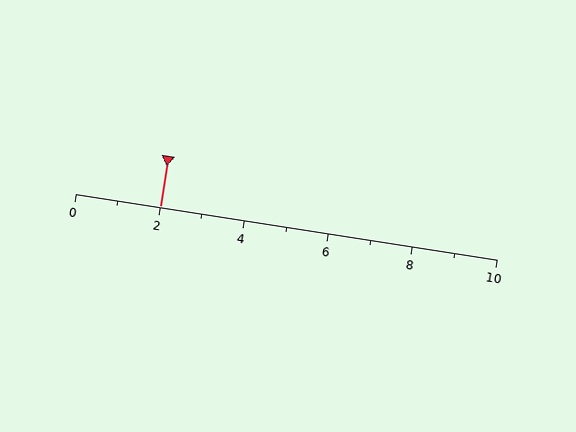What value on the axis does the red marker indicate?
The marker indicates approximately 2.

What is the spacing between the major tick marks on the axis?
The major ticks are spaced 2 apart.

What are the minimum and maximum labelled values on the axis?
The axis runs from 0 to 10.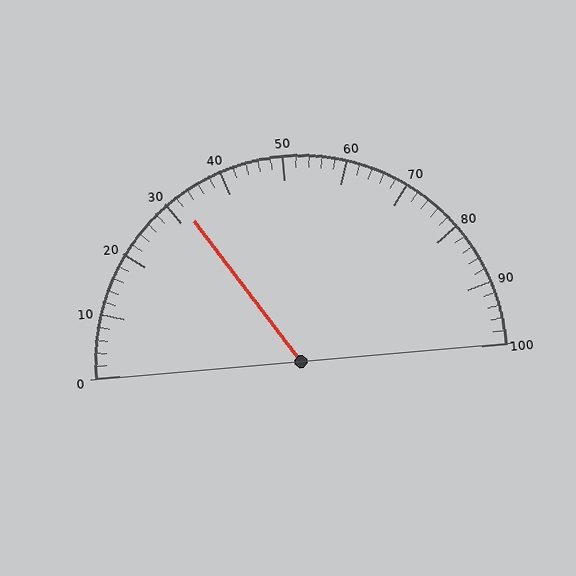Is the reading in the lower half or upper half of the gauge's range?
The reading is in the lower half of the range (0 to 100).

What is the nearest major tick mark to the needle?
The nearest major tick mark is 30.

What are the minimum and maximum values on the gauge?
The gauge ranges from 0 to 100.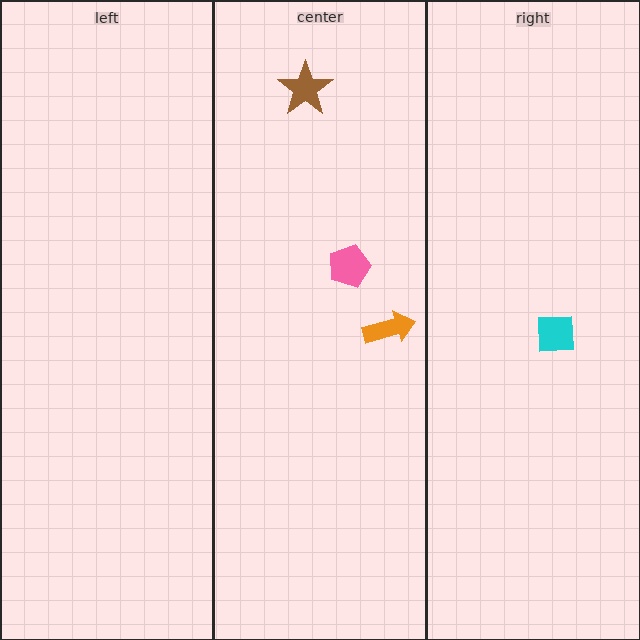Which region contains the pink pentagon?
The center region.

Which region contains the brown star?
The center region.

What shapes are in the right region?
The cyan square.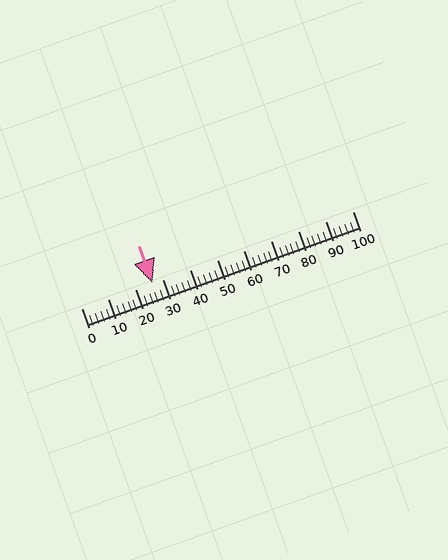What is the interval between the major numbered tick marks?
The major tick marks are spaced 10 units apart.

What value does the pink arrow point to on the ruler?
The pink arrow points to approximately 26.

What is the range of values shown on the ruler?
The ruler shows values from 0 to 100.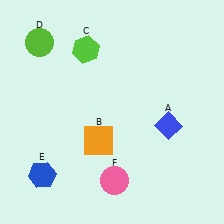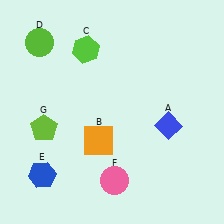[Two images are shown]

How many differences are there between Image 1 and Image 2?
There is 1 difference between the two images.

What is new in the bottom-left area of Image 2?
A lime pentagon (G) was added in the bottom-left area of Image 2.